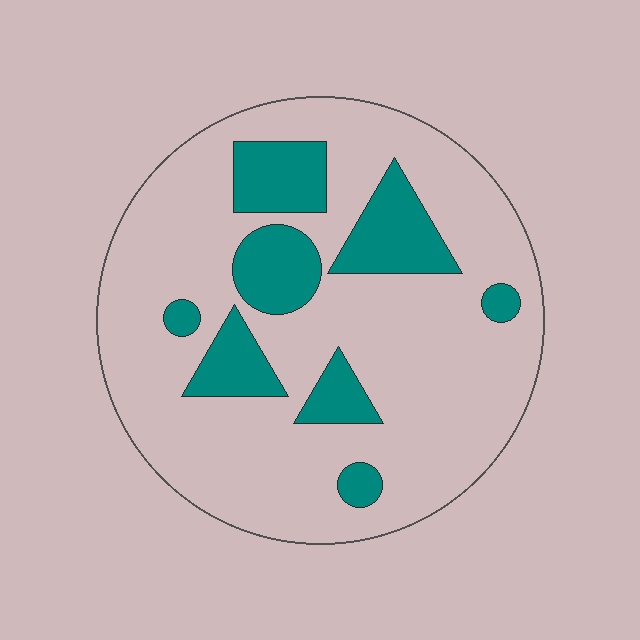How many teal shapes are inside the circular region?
8.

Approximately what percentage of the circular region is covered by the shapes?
Approximately 20%.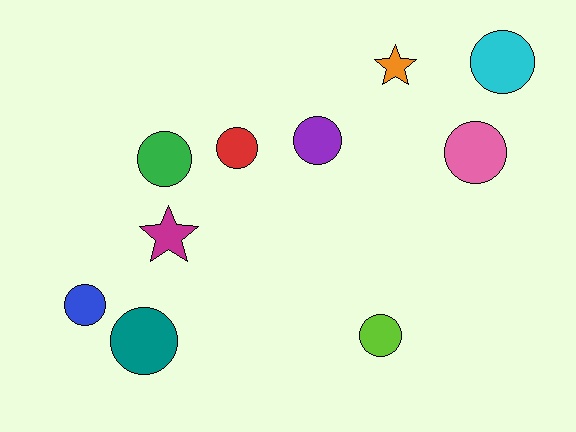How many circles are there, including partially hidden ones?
There are 8 circles.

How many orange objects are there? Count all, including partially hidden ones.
There is 1 orange object.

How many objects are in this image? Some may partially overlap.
There are 10 objects.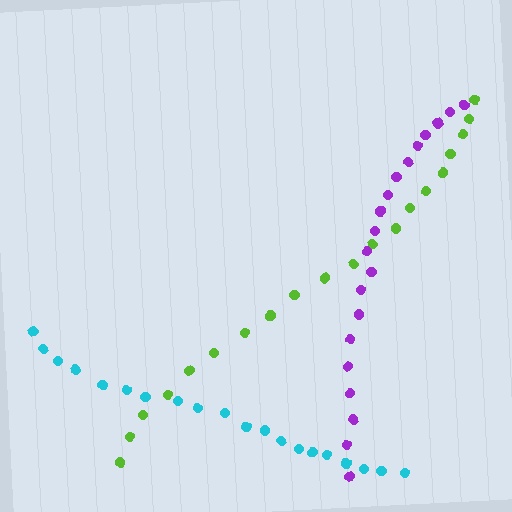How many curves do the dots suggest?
There are 3 distinct paths.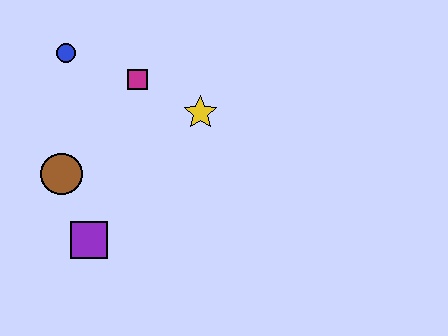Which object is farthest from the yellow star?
The purple square is farthest from the yellow star.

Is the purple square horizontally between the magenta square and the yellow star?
No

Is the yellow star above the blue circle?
No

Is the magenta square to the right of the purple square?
Yes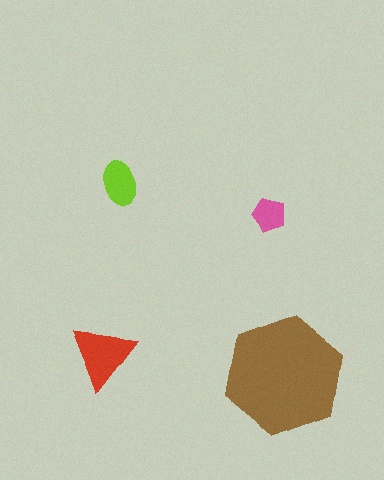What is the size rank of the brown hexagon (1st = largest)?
1st.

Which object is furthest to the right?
The brown hexagon is rightmost.